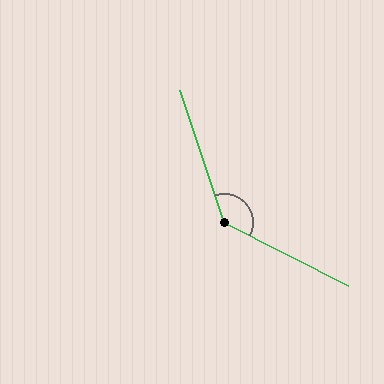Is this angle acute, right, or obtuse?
It is obtuse.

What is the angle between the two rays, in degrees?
Approximately 135 degrees.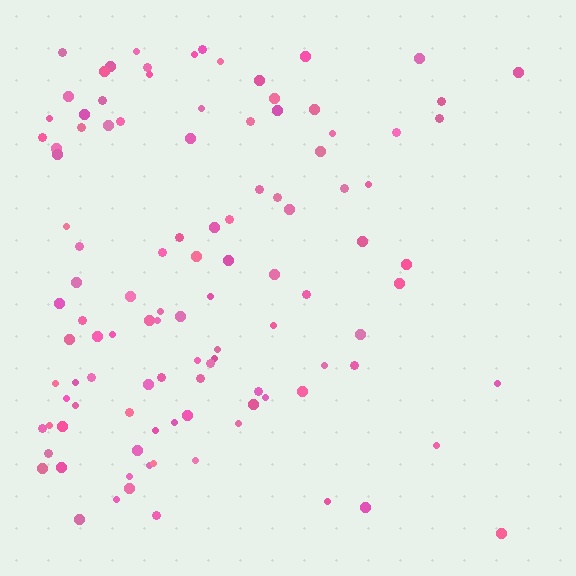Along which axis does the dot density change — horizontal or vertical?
Horizontal.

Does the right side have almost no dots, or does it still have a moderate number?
Still a moderate number, just noticeably fewer than the left.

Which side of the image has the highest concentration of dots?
The left.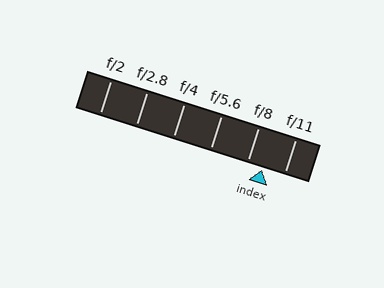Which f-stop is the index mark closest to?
The index mark is closest to f/8.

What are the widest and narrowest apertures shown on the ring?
The widest aperture shown is f/2 and the narrowest is f/11.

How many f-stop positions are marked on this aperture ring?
There are 6 f-stop positions marked.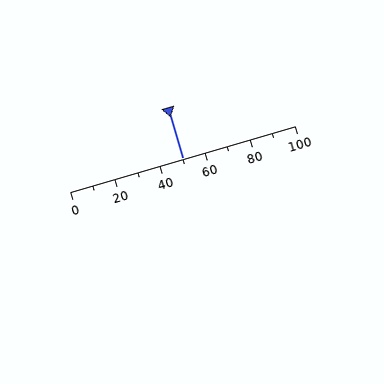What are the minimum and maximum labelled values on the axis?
The axis runs from 0 to 100.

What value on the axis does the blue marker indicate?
The marker indicates approximately 50.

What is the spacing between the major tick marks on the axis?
The major ticks are spaced 20 apart.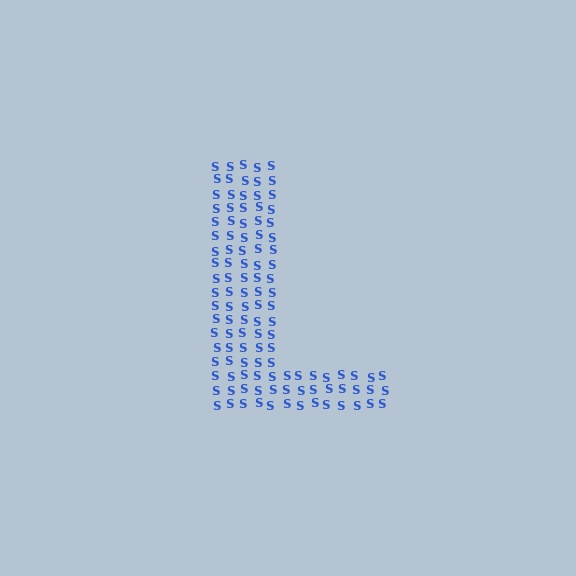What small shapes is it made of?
It is made of small letter S's.